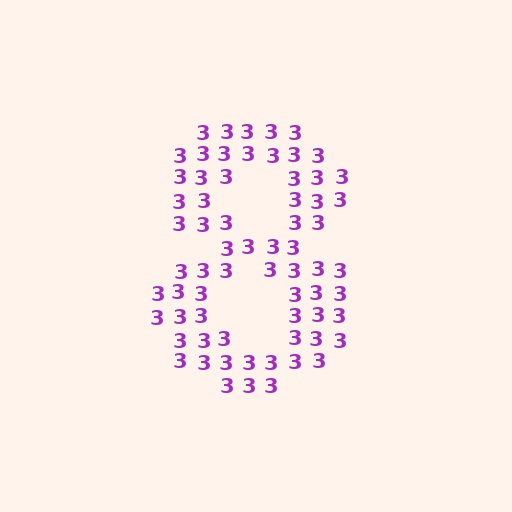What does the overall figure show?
The overall figure shows the digit 8.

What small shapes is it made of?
It is made of small digit 3's.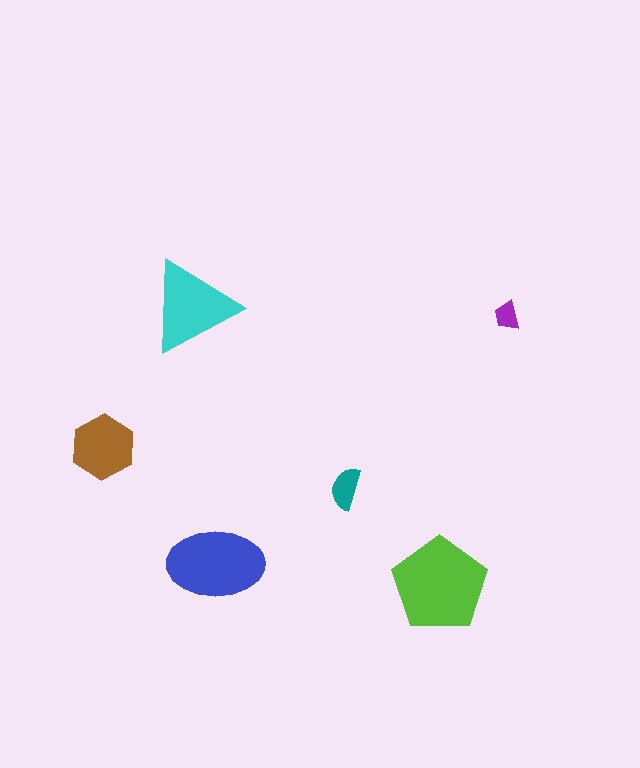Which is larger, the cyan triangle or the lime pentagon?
The lime pentagon.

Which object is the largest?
The lime pentagon.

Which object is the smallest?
The purple trapezoid.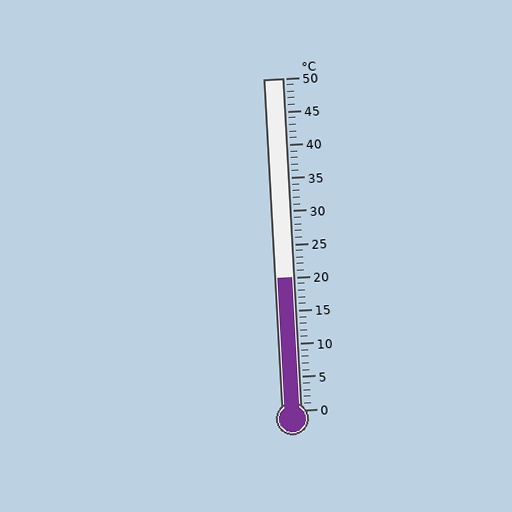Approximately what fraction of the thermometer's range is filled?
The thermometer is filled to approximately 40% of its range.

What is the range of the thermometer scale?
The thermometer scale ranges from 0°C to 50°C.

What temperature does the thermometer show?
The thermometer shows approximately 20°C.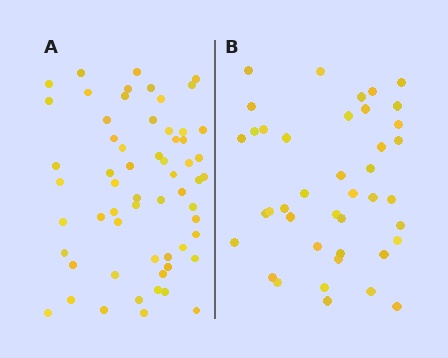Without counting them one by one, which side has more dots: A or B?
Region A (the left region) has more dots.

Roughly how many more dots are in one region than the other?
Region A has approximately 20 more dots than region B.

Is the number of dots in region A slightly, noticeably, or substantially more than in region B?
Region A has substantially more. The ratio is roughly 1.5 to 1.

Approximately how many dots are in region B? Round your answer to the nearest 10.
About 40 dots. (The exact count is 41, which rounds to 40.)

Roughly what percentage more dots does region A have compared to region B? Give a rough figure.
About 45% more.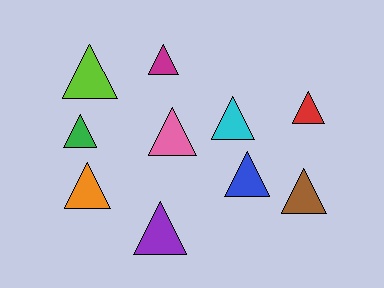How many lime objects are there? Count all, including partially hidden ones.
There is 1 lime object.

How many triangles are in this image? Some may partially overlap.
There are 10 triangles.